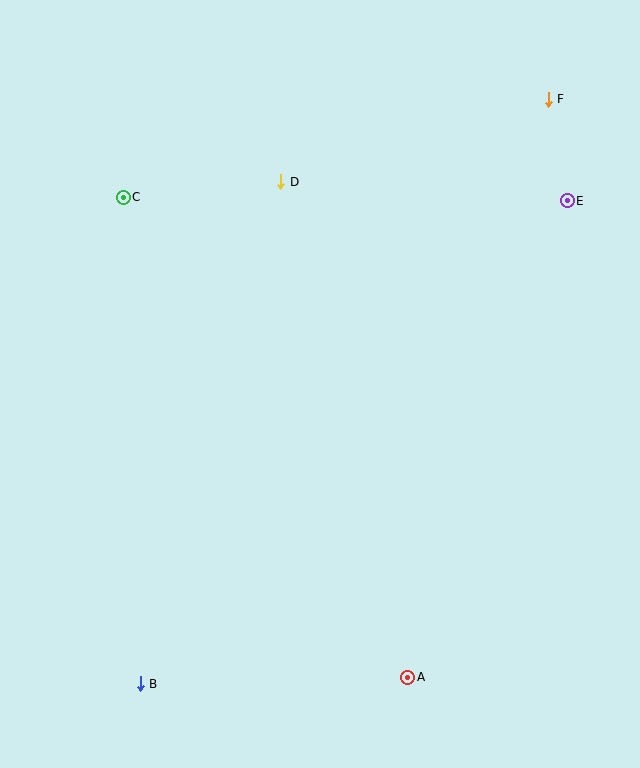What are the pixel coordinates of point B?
Point B is at (140, 684).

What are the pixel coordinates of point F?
Point F is at (548, 99).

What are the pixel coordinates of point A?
Point A is at (408, 677).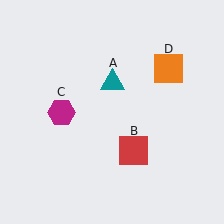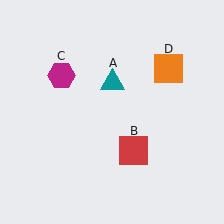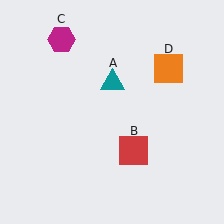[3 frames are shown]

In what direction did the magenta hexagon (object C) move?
The magenta hexagon (object C) moved up.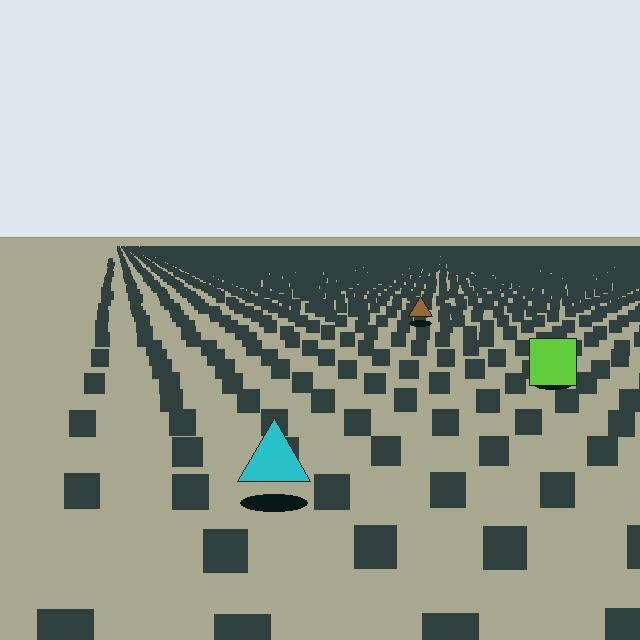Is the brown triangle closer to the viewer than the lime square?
No. The lime square is closer — you can tell from the texture gradient: the ground texture is coarser near it.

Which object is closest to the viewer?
The cyan triangle is closest. The texture marks near it are larger and more spread out.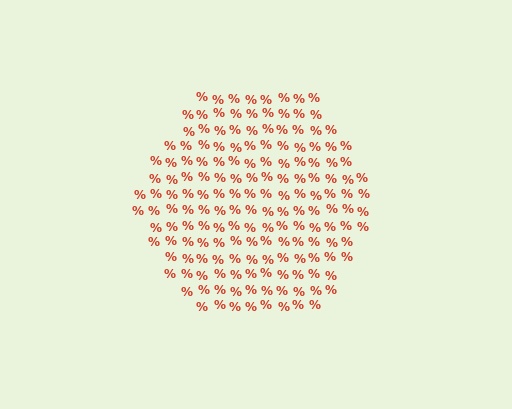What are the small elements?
The small elements are percent signs.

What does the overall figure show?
The overall figure shows a hexagon.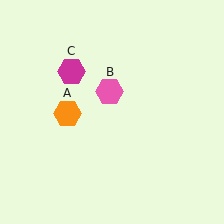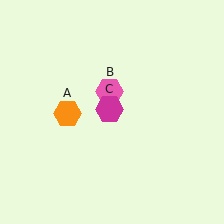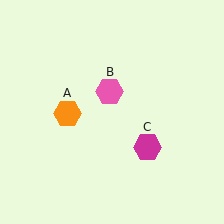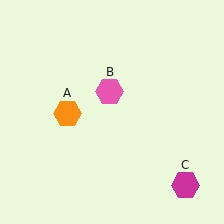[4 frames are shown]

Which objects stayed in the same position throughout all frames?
Orange hexagon (object A) and pink hexagon (object B) remained stationary.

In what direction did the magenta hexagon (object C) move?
The magenta hexagon (object C) moved down and to the right.